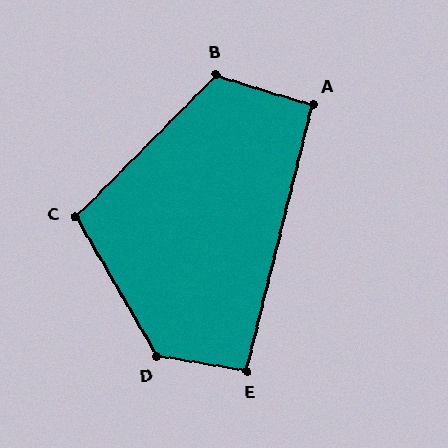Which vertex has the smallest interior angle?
A, at approximately 93 degrees.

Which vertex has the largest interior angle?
D, at approximately 129 degrees.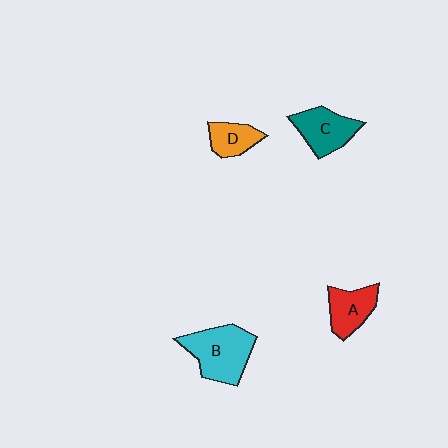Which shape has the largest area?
Shape B (cyan).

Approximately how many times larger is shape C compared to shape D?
Approximately 1.4 times.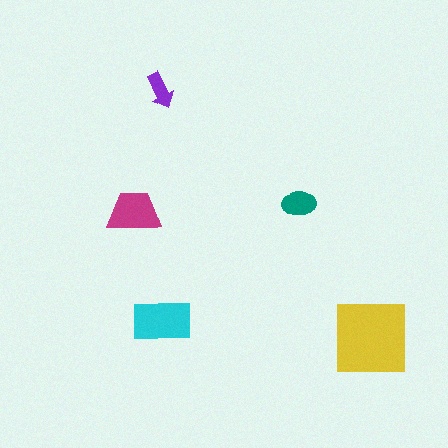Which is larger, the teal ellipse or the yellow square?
The yellow square.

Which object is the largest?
The yellow square.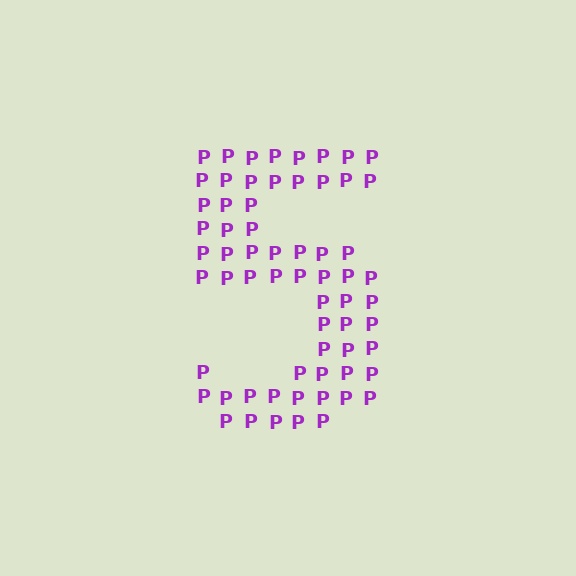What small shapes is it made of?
It is made of small letter P's.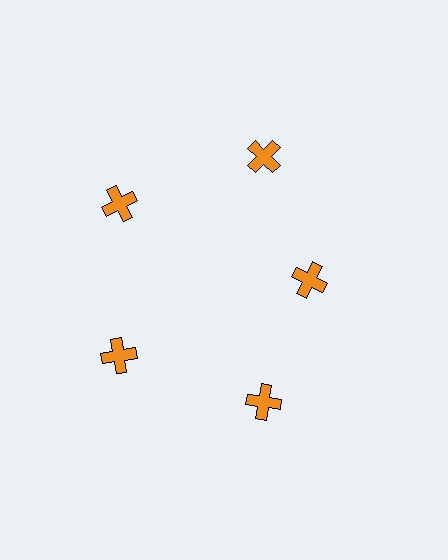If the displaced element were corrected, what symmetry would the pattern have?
It would have 5-fold rotational symmetry — the pattern would map onto itself every 72 degrees.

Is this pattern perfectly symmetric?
No. The 5 orange crosses are arranged in a ring, but one element near the 3 o'clock position is pulled inward toward the center, breaking the 5-fold rotational symmetry.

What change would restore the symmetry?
The symmetry would be restored by moving it outward, back onto the ring so that all 5 crosses sit at equal angles and equal distance from the center.